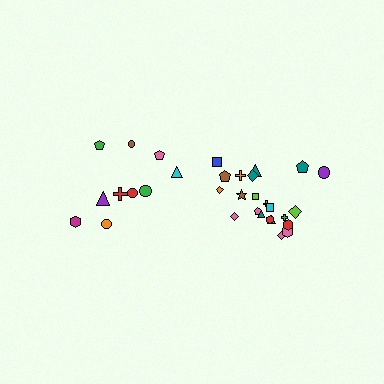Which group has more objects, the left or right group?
The right group.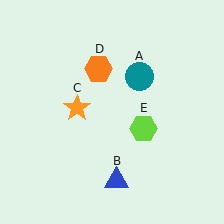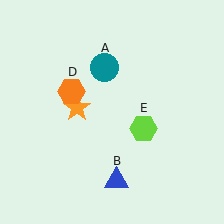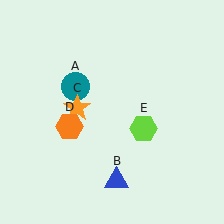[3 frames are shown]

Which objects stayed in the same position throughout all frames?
Blue triangle (object B) and orange star (object C) and lime hexagon (object E) remained stationary.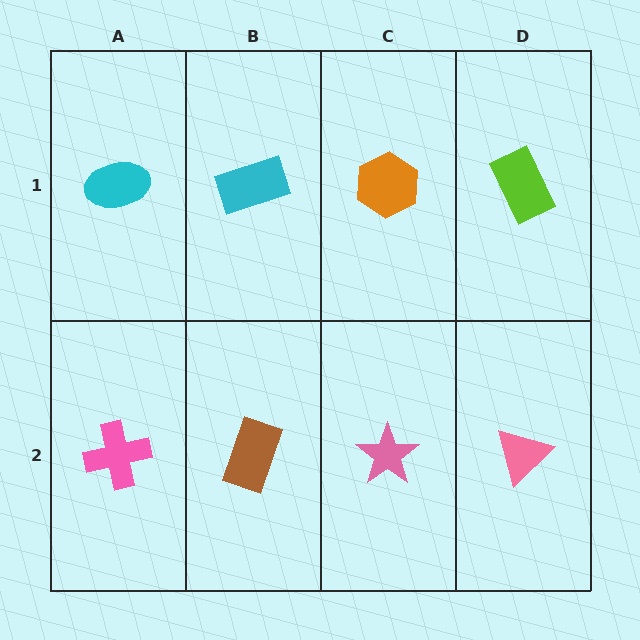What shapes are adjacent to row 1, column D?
A pink triangle (row 2, column D), an orange hexagon (row 1, column C).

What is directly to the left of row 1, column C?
A cyan rectangle.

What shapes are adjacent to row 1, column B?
A brown rectangle (row 2, column B), a cyan ellipse (row 1, column A), an orange hexagon (row 1, column C).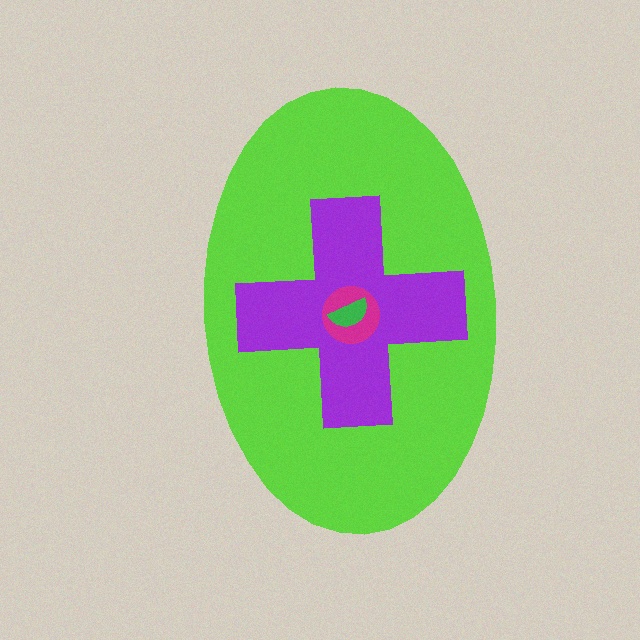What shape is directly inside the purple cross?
The magenta circle.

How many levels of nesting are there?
4.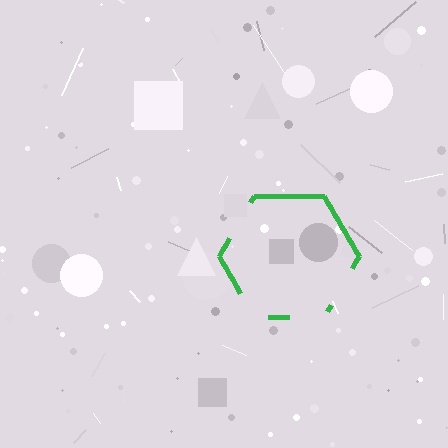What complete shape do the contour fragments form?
The contour fragments form a hexagon.